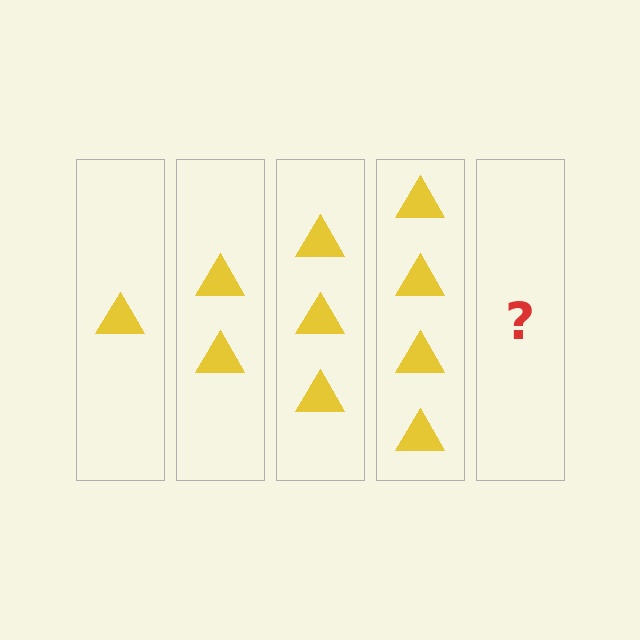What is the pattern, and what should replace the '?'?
The pattern is that each step adds one more triangle. The '?' should be 5 triangles.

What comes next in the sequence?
The next element should be 5 triangles.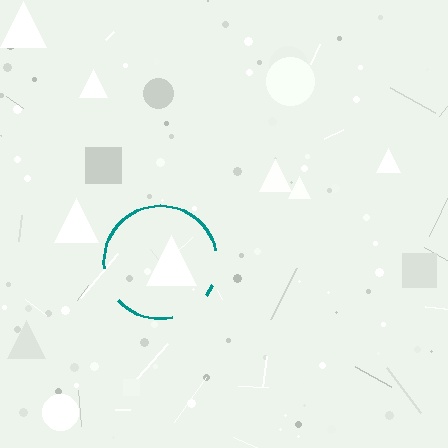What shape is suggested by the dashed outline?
The dashed outline suggests a circle.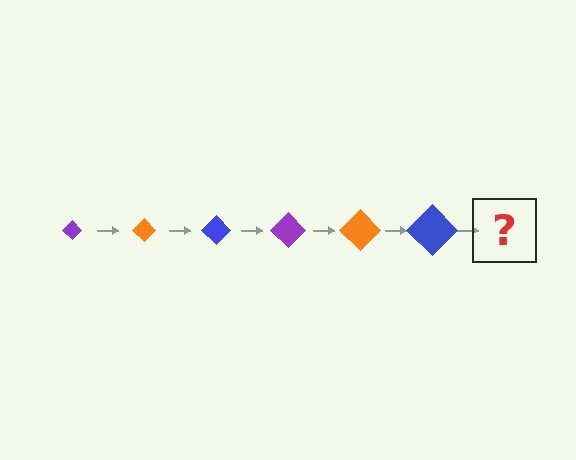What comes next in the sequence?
The next element should be a purple diamond, larger than the previous one.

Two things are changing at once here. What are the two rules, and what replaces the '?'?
The two rules are that the diamond grows larger each step and the color cycles through purple, orange, and blue. The '?' should be a purple diamond, larger than the previous one.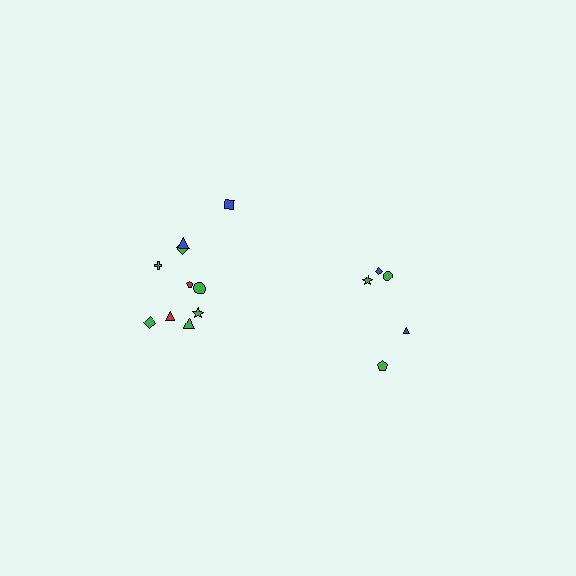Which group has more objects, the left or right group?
The left group.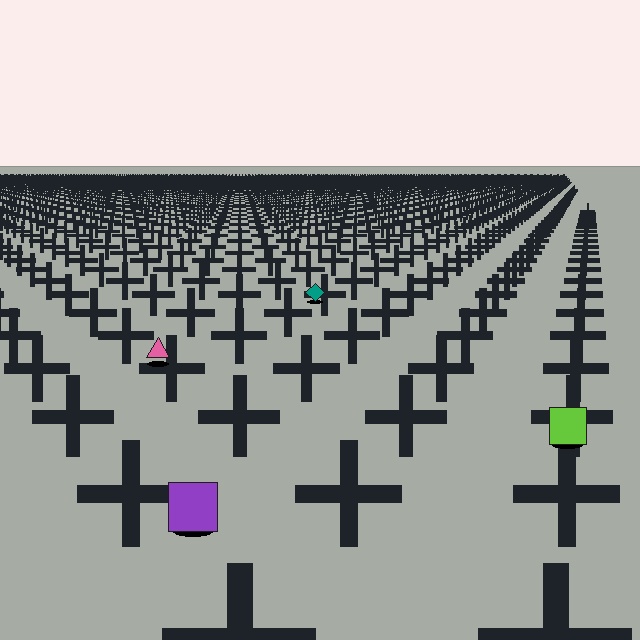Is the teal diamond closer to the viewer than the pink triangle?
No. The pink triangle is closer — you can tell from the texture gradient: the ground texture is coarser near it.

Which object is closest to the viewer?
The purple square is closest. The texture marks near it are larger and more spread out.